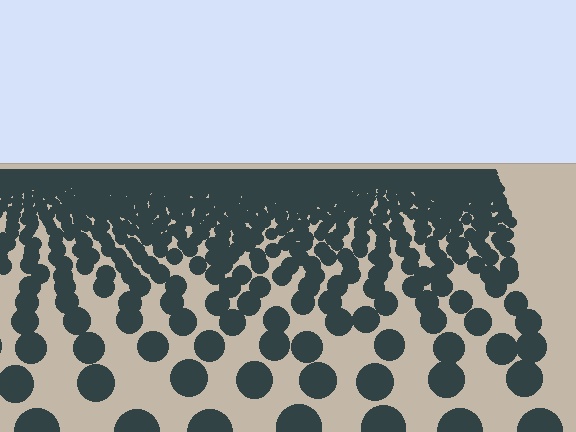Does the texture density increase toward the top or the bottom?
Density increases toward the top.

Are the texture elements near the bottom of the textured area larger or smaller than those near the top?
Larger. Near the bottom, elements are closer to the viewer and appear at a bigger on-screen size.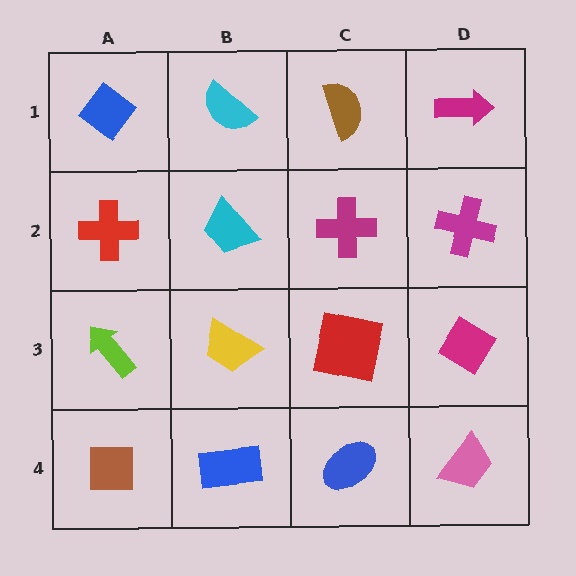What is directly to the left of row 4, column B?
A brown square.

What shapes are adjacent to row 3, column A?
A red cross (row 2, column A), a brown square (row 4, column A), a yellow trapezoid (row 3, column B).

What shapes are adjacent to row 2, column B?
A cyan semicircle (row 1, column B), a yellow trapezoid (row 3, column B), a red cross (row 2, column A), a magenta cross (row 2, column C).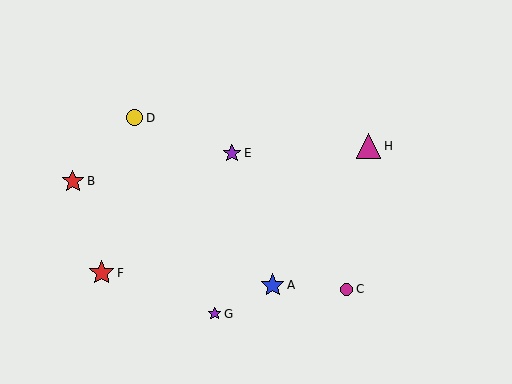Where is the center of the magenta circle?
The center of the magenta circle is at (347, 289).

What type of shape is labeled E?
Shape E is a purple star.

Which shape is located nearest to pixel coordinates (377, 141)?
The magenta triangle (labeled H) at (368, 146) is nearest to that location.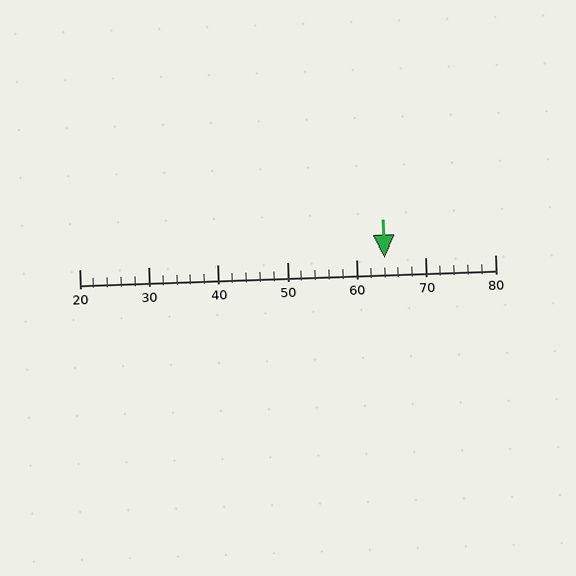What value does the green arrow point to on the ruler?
The green arrow points to approximately 64.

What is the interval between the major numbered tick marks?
The major tick marks are spaced 10 units apart.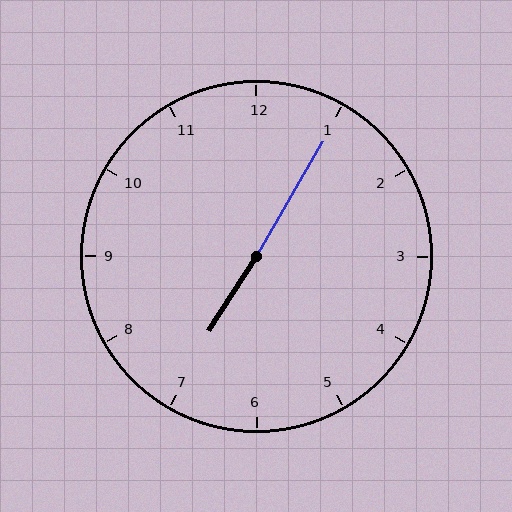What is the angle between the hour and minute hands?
Approximately 178 degrees.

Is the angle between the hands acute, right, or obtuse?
It is obtuse.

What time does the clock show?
7:05.